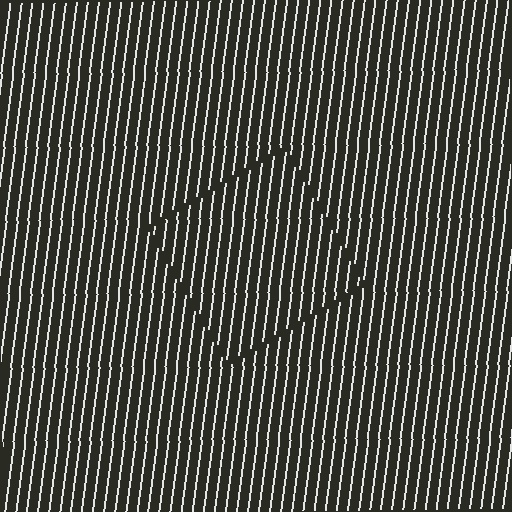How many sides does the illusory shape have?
4 sides — the line-ends trace a square.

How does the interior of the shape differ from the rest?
The interior of the shape contains the same grating, shifted by half a period — the contour is defined by the phase discontinuity where line-ends from the inner and outer gratings abut.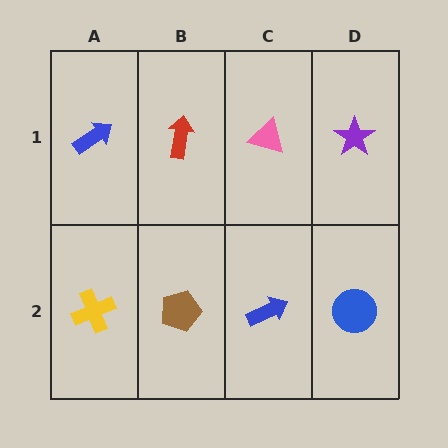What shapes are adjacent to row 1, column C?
A blue arrow (row 2, column C), a red arrow (row 1, column B), a purple star (row 1, column D).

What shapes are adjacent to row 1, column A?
A yellow cross (row 2, column A), a red arrow (row 1, column B).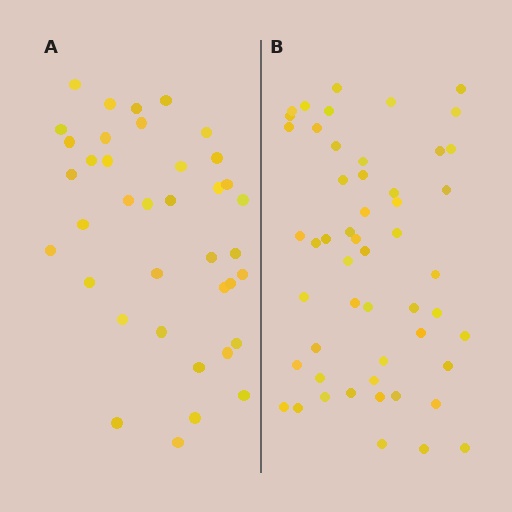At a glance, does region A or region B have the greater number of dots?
Region B (the right region) has more dots.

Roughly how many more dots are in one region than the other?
Region B has approximately 15 more dots than region A.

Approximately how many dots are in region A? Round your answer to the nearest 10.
About 40 dots. (The exact count is 38, which rounds to 40.)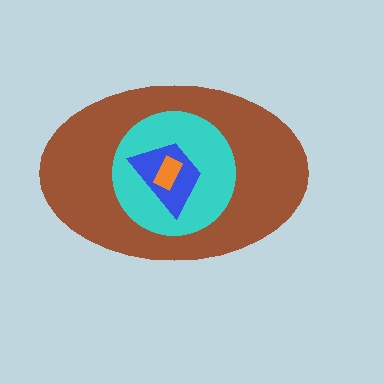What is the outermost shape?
The brown ellipse.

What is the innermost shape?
The orange rectangle.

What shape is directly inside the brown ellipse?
The cyan circle.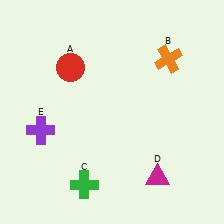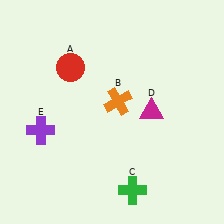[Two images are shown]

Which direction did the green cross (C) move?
The green cross (C) moved right.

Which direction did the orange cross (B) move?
The orange cross (B) moved left.